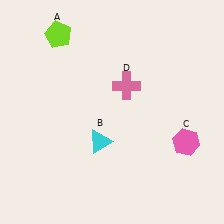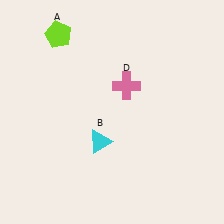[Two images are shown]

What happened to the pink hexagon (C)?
The pink hexagon (C) was removed in Image 2. It was in the bottom-right area of Image 1.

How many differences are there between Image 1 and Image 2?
There is 1 difference between the two images.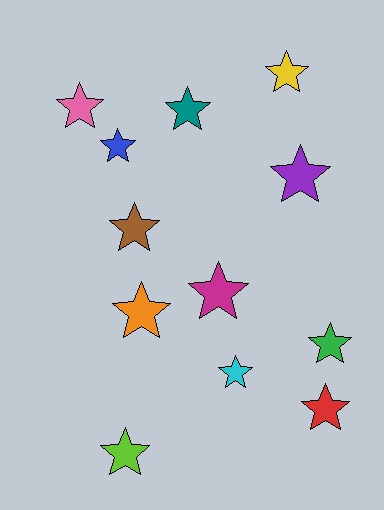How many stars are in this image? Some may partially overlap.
There are 12 stars.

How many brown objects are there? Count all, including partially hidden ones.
There is 1 brown object.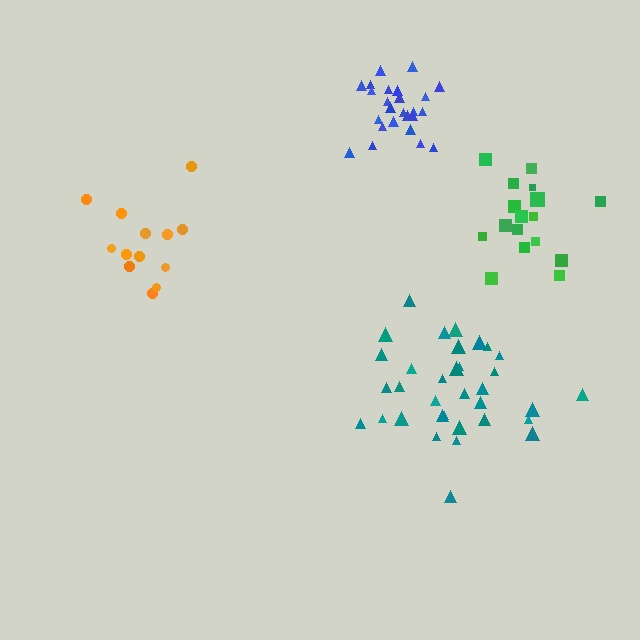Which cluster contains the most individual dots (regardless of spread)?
Teal (34).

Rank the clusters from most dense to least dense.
blue, green, teal, orange.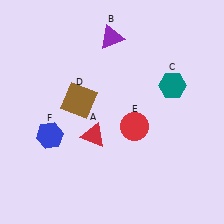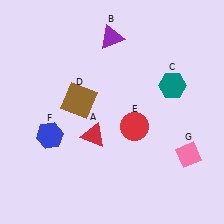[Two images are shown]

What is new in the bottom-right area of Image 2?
A pink diamond (G) was added in the bottom-right area of Image 2.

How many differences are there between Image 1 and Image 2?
There is 1 difference between the two images.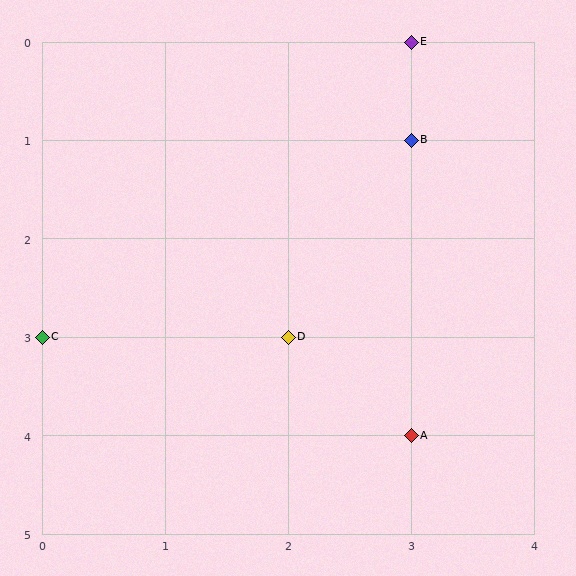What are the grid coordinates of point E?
Point E is at grid coordinates (3, 0).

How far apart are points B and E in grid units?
Points B and E are 1 row apart.